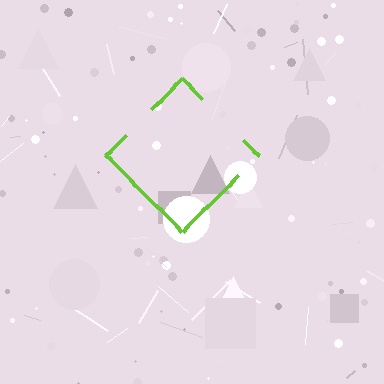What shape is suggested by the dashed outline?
The dashed outline suggests a diamond.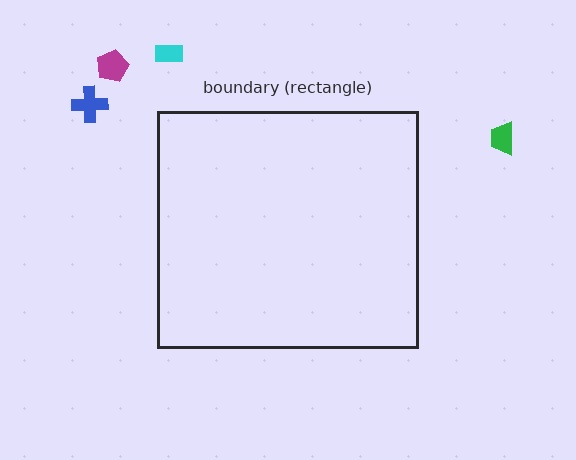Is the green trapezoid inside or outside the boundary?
Outside.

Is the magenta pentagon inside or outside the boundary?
Outside.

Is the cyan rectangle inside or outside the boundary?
Outside.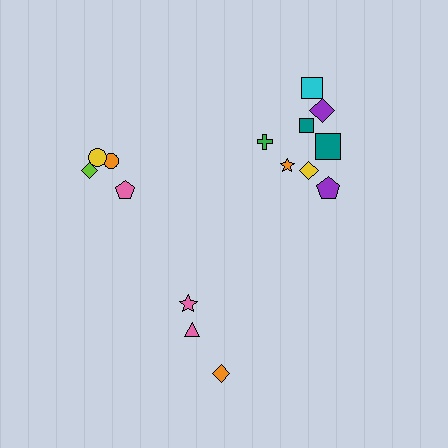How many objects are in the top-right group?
There are 8 objects.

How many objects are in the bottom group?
There are 3 objects.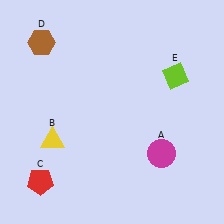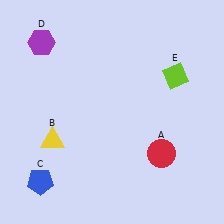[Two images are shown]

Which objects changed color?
A changed from magenta to red. C changed from red to blue. D changed from brown to purple.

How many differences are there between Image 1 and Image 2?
There are 3 differences between the two images.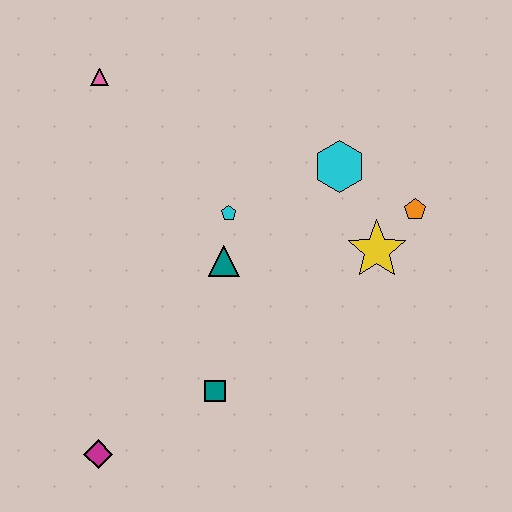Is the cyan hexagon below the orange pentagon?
No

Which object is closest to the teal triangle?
The cyan pentagon is closest to the teal triangle.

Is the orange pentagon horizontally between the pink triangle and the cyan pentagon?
No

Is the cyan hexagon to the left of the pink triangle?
No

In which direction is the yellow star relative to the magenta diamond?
The yellow star is to the right of the magenta diamond.